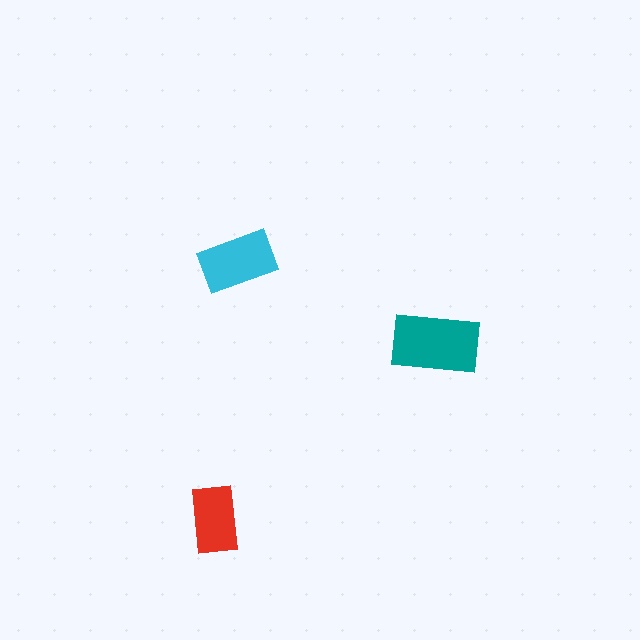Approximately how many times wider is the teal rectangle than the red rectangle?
About 1.5 times wider.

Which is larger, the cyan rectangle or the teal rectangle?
The teal one.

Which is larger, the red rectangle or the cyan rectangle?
The cyan one.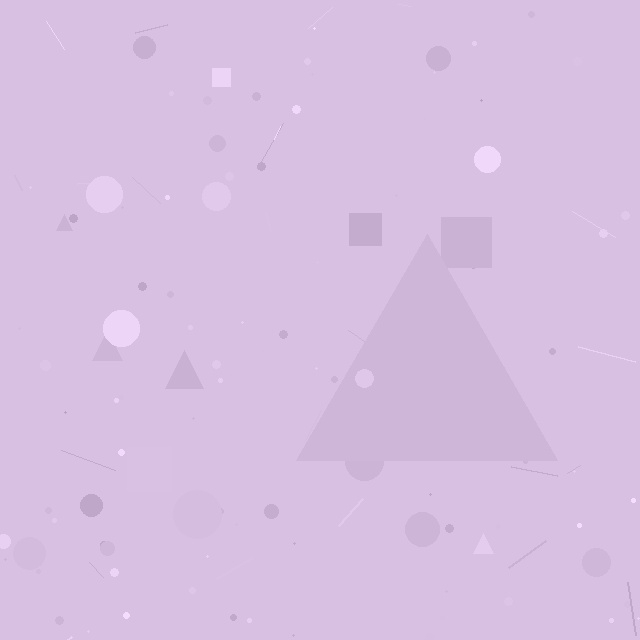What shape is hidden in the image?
A triangle is hidden in the image.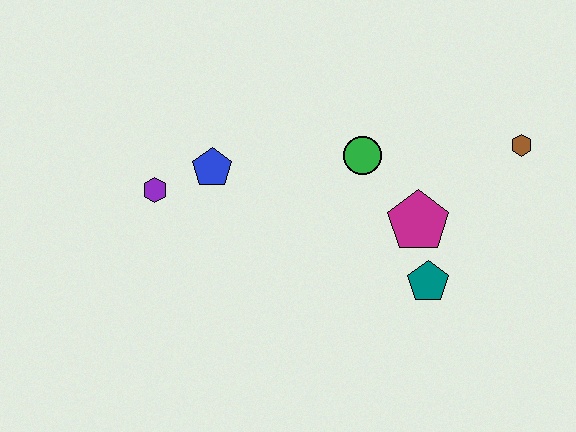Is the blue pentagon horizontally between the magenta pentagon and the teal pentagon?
No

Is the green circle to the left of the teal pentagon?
Yes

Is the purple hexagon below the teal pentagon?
No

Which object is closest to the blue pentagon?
The purple hexagon is closest to the blue pentagon.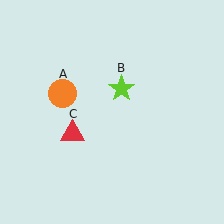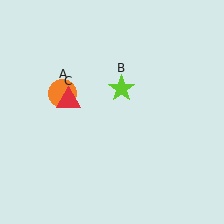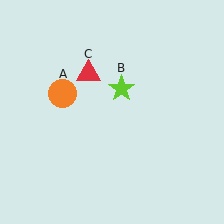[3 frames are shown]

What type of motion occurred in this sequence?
The red triangle (object C) rotated clockwise around the center of the scene.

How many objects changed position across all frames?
1 object changed position: red triangle (object C).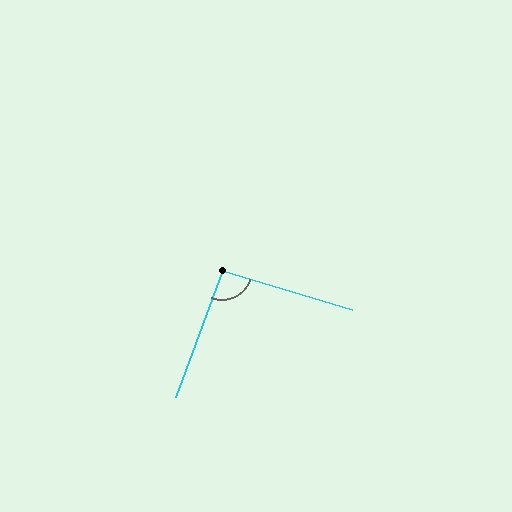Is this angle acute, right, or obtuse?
It is approximately a right angle.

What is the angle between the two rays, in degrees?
Approximately 93 degrees.